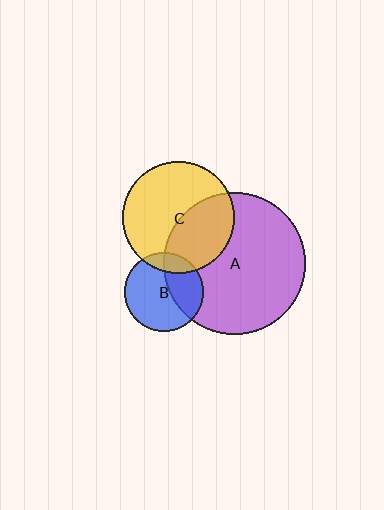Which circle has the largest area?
Circle A (purple).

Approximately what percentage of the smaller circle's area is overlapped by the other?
Approximately 15%.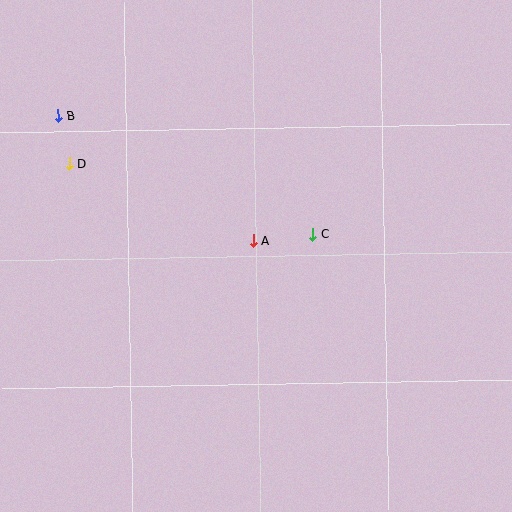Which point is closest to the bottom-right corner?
Point C is closest to the bottom-right corner.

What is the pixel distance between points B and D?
The distance between B and D is 49 pixels.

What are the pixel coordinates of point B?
Point B is at (58, 116).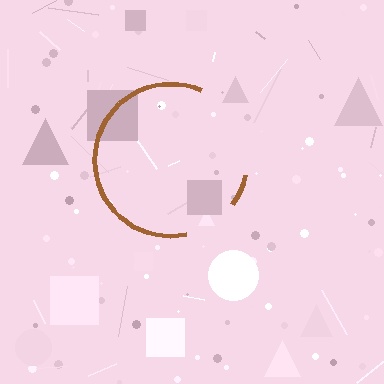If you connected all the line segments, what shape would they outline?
They would outline a circle.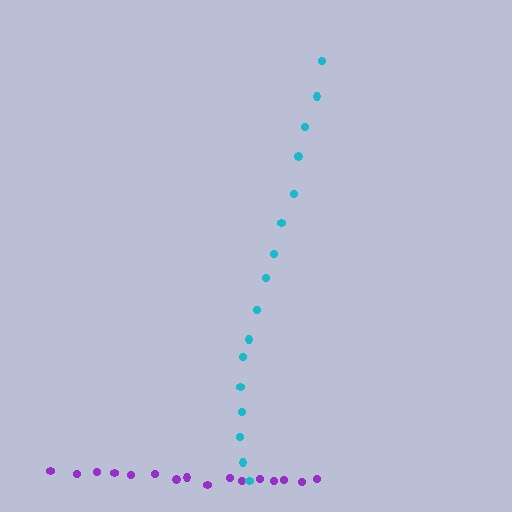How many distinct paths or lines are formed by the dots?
There are 2 distinct paths.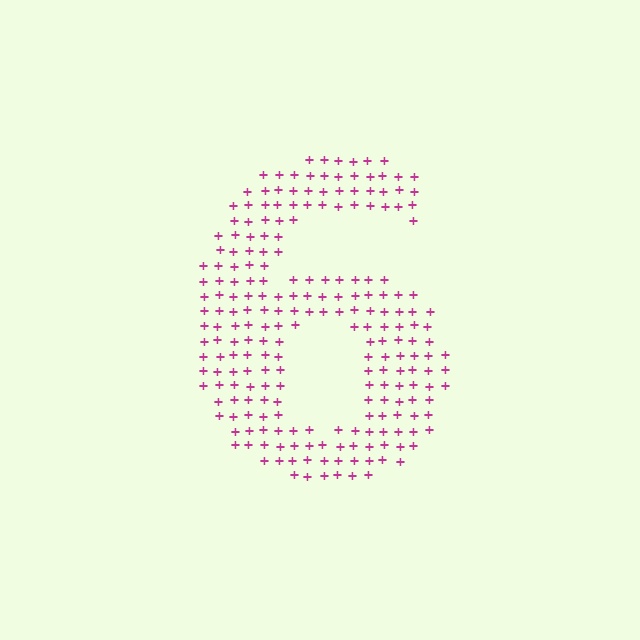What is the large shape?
The large shape is the digit 6.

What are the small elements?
The small elements are plus signs.